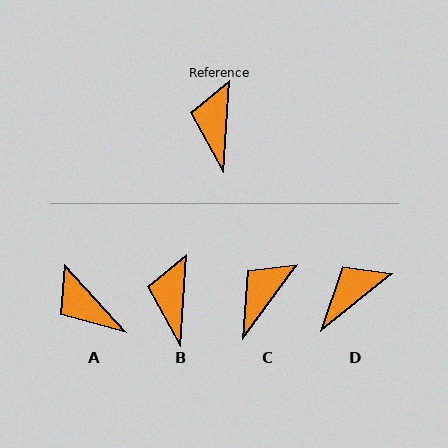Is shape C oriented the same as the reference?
No, it is off by about 33 degrees.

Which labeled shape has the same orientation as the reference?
B.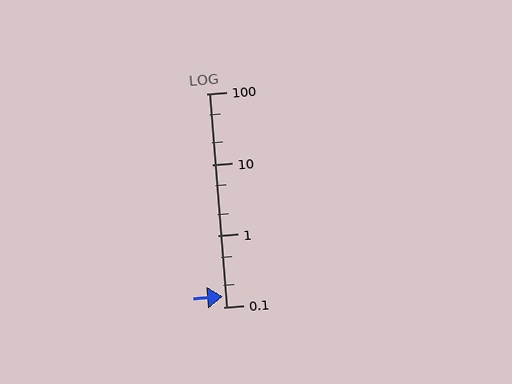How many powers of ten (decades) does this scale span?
The scale spans 3 decades, from 0.1 to 100.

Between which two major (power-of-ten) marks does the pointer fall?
The pointer is between 0.1 and 1.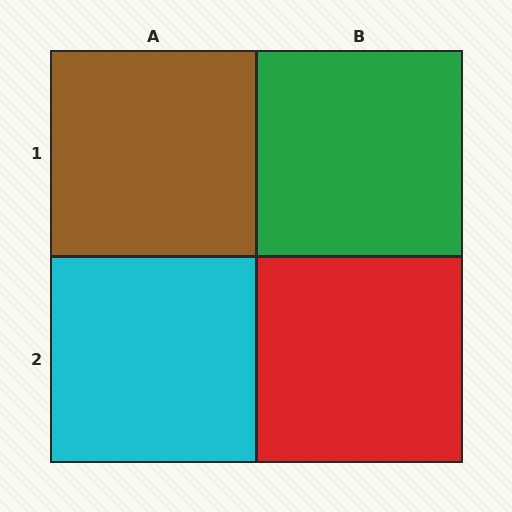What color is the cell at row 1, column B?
Green.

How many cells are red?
1 cell is red.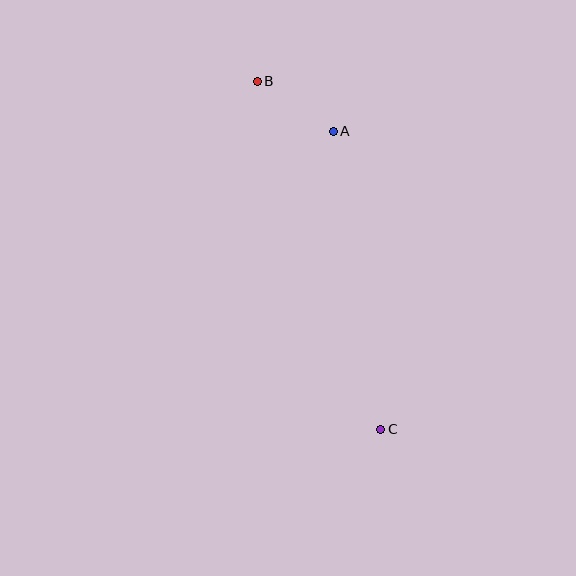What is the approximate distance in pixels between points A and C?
The distance between A and C is approximately 302 pixels.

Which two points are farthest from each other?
Points B and C are farthest from each other.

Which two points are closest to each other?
Points A and B are closest to each other.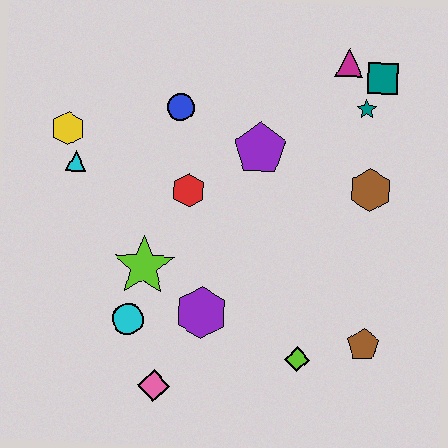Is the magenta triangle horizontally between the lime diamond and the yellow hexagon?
No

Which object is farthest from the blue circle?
The brown pentagon is farthest from the blue circle.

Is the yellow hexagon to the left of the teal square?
Yes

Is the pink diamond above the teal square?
No